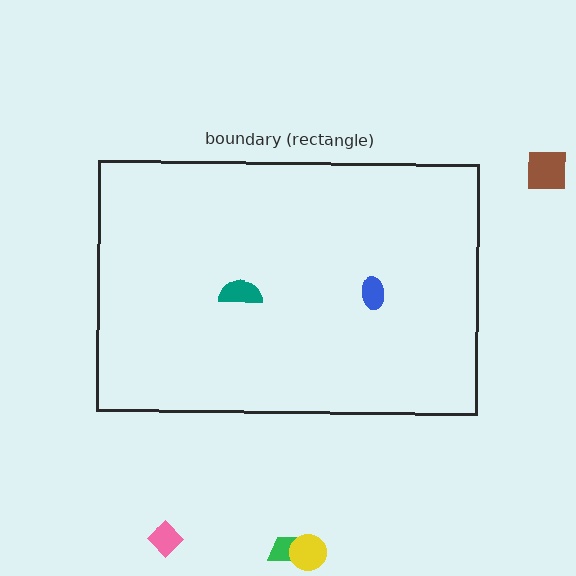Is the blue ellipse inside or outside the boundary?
Inside.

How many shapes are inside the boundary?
2 inside, 4 outside.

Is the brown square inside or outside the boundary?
Outside.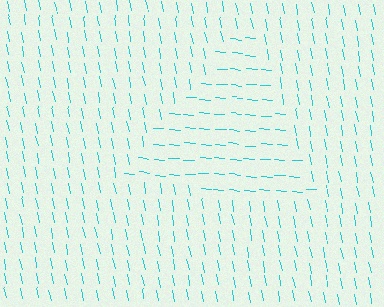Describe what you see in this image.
The image is filled with small cyan line segments. A triangle region in the image has lines oriented differently from the surrounding lines, creating a visible texture boundary.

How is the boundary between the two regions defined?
The boundary is defined purely by a change in line orientation (approximately 75 degrees difference). All lines are the same color and thickness.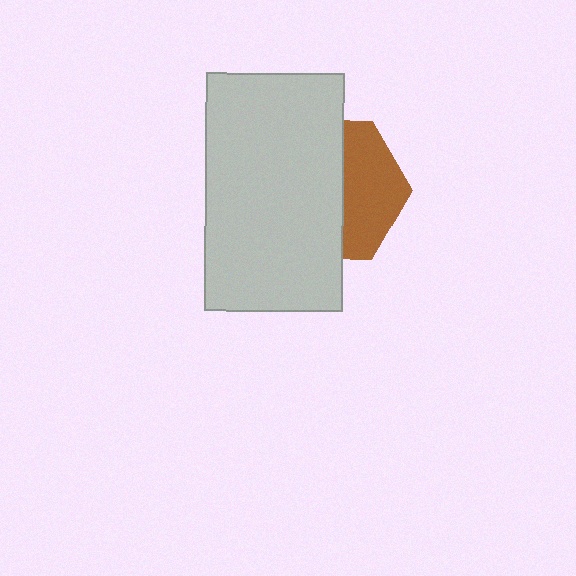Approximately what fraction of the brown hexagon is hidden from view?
Roughly 60% of the brown hexagon is hidden behind the light gray rectangle.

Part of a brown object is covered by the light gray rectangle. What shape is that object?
It is a hexagon.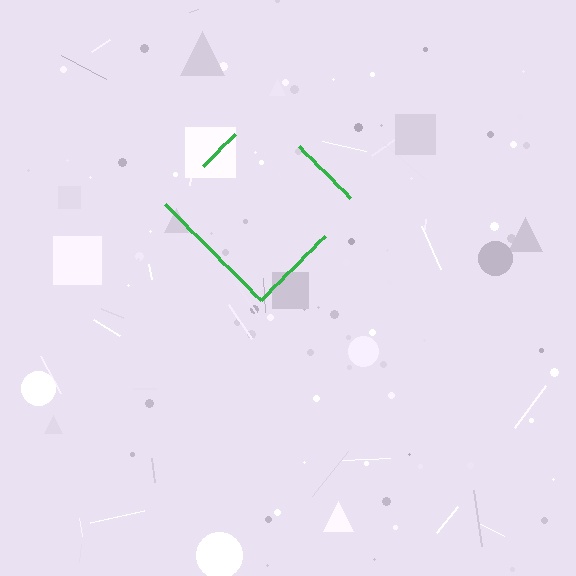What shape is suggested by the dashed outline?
The dashed outline suggests a diamond.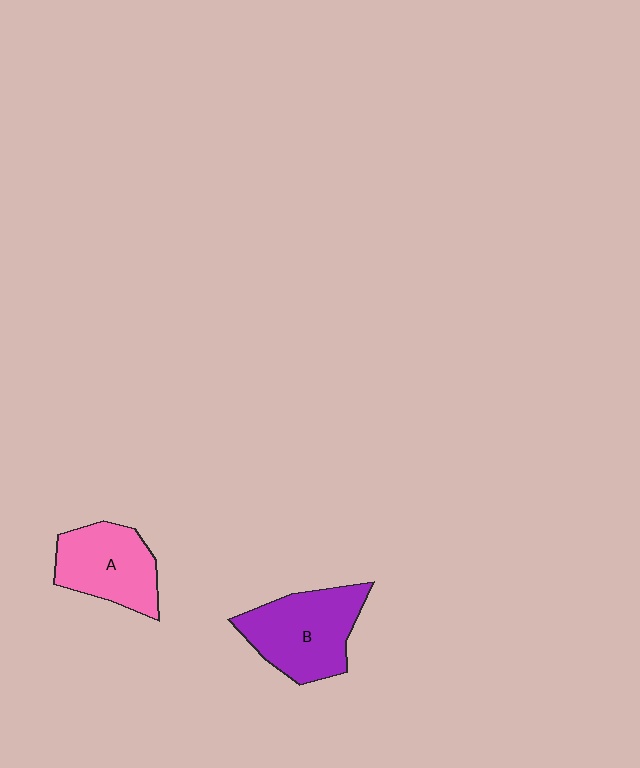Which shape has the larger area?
Shape B (purple).